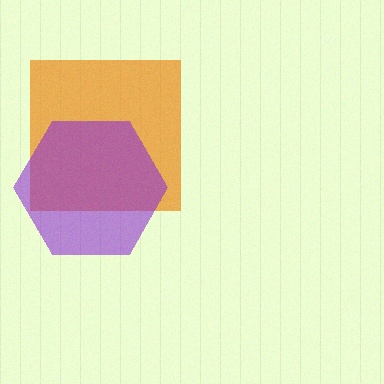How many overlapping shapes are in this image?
There are 2 overlapping shapes in the image.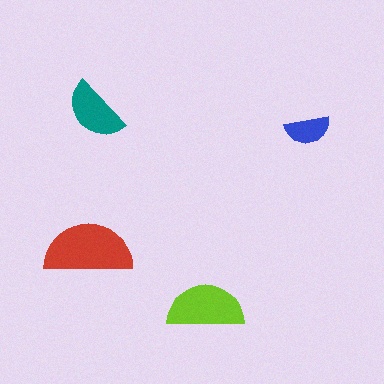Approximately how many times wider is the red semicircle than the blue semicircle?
About 2 times wider.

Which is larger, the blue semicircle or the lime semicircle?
The lime one.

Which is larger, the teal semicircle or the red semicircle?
The red one.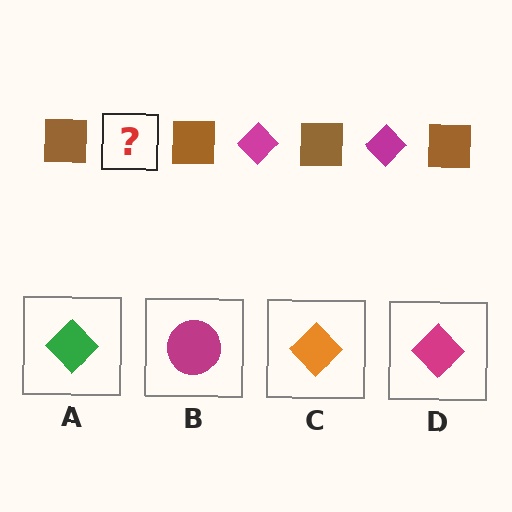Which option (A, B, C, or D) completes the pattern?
D.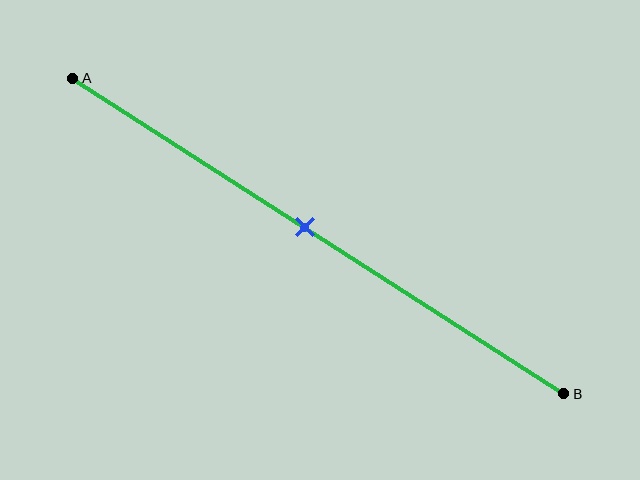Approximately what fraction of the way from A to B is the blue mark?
The blue mark is approximately 45% of the way from A to B.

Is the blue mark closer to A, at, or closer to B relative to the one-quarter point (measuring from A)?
The blue mark is closer to point B than the one-quarter point of segment AB.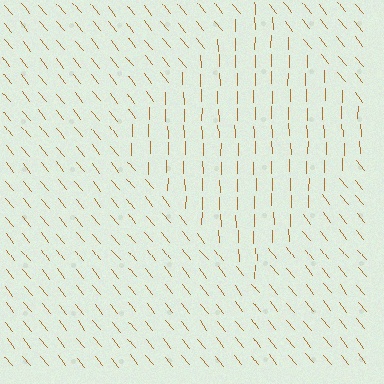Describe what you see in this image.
The image is filled with small brown line segments. A diamond region in the image has lines oriented differently from the surrounding lines, creating a visible texture boundary.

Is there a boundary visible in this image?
Yes, there is a texture boundary formed by a change in line orientation.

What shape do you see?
I see a diamond.